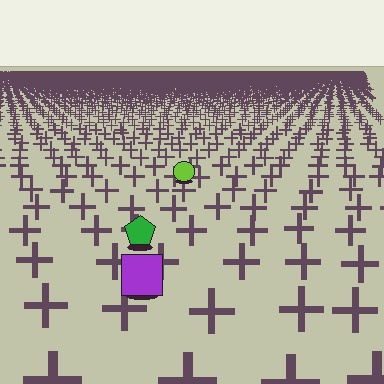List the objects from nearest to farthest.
From nearest to farthest: the purple square, the green pentagon, the lime circle.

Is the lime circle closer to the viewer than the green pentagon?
No. The green pentagon is closer — you can tell from the texture gradient: the ground texture is coarser near it.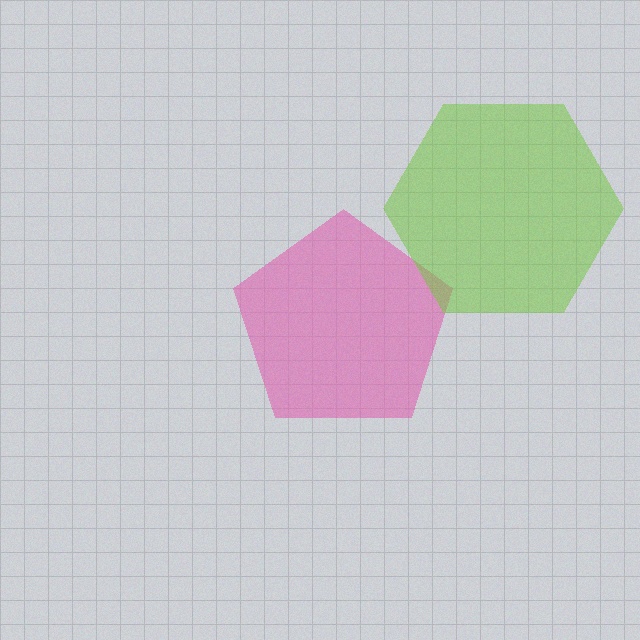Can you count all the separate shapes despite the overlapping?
Yes, there are 2 separate shapes.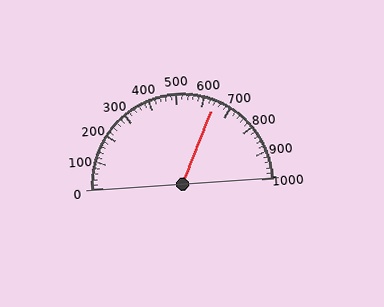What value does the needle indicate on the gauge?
The needle indicates approximately 640.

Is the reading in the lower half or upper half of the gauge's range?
The reading is in the upper half of the range (0 to 1000).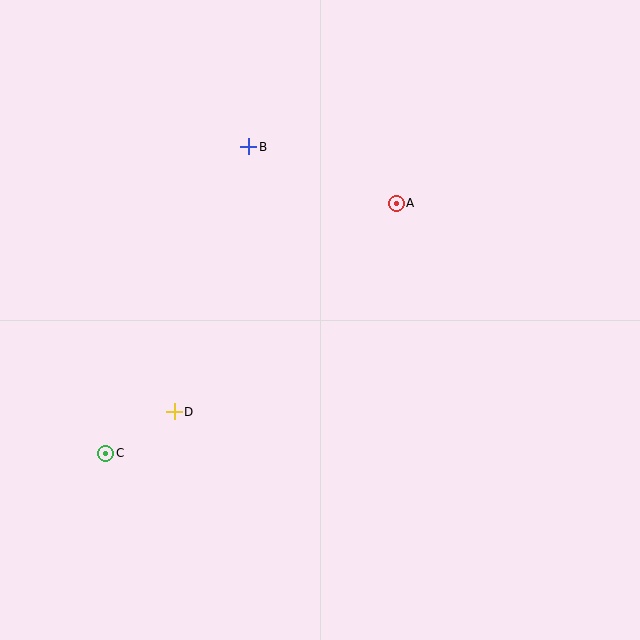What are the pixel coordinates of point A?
Point A is at (396, 203).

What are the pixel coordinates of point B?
Point B is at (249, 147).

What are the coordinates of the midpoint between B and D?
The midpoint between B and D is at (212, 279).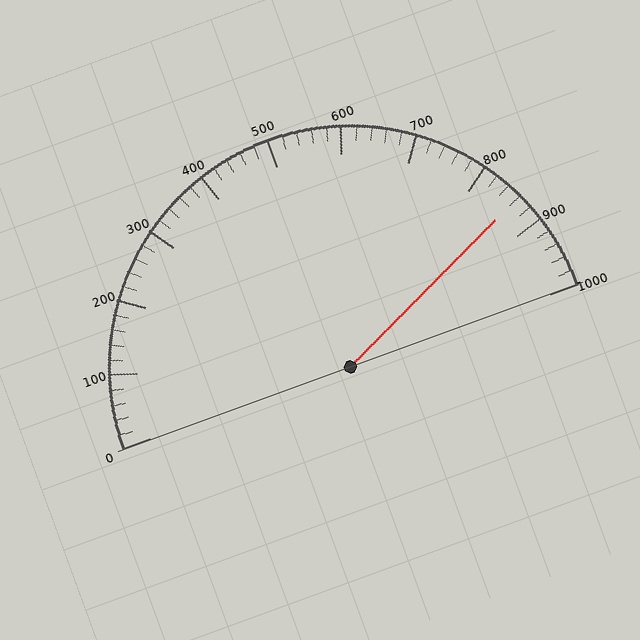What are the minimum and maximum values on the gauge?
The gauge ranges from 0 to 1000.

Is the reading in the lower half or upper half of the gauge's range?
The reading is in the upper half of the range (0 to 1000).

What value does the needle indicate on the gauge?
The needle indicates approximately 860.